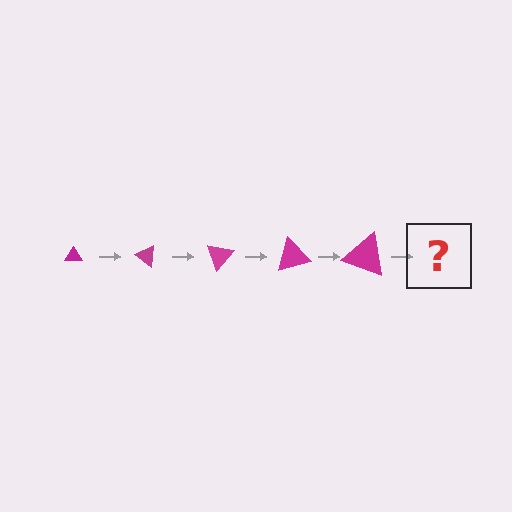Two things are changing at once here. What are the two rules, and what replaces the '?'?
The two rules are that the triangle grows larger each step and it rotates 35 degrees each step. The '?' should be a triangle, larger than the previous one and rotated 175 degrees from the start.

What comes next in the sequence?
The next element should be a triangle, larger than the previous one and rotated 175 degrees from the start.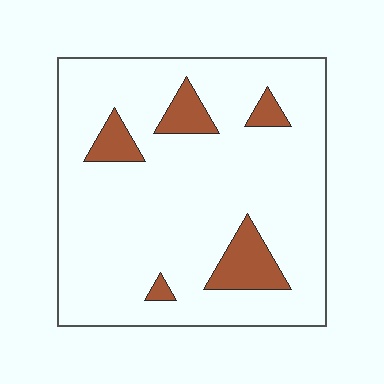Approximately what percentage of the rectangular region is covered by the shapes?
Approximately 10%.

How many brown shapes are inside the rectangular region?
5.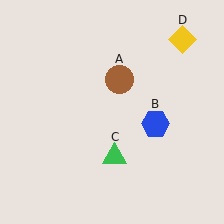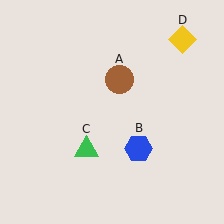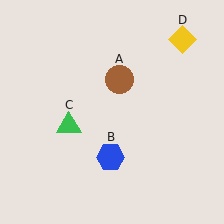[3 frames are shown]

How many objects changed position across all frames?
2 objects changed position: blue hexagon (object B), green triangle (object C).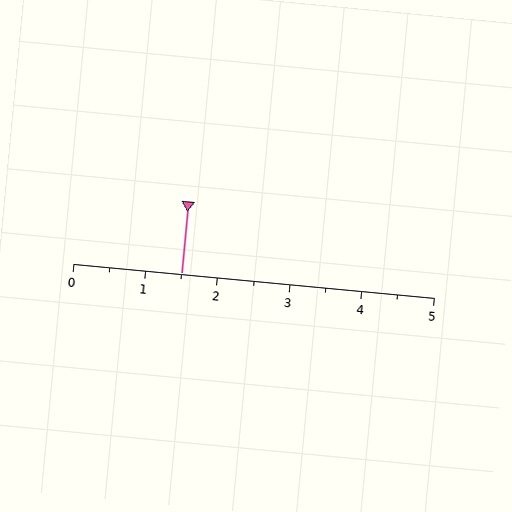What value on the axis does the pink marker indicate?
The marker indicates approximately 1.5.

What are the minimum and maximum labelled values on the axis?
The axis runs from 0 to 5.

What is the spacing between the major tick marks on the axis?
The major ticks are spaced 1 apart.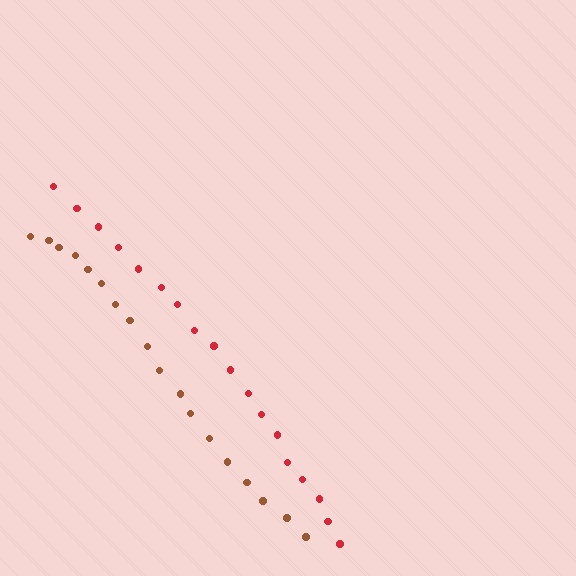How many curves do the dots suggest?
There are 2 distinct paths.